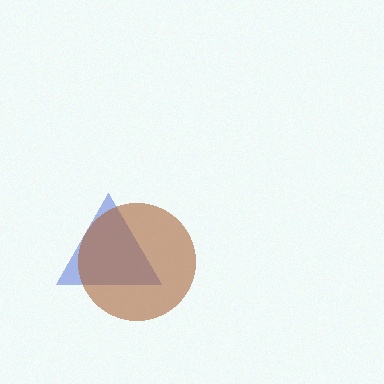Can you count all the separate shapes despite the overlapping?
Yes, there are 2 separate shapes.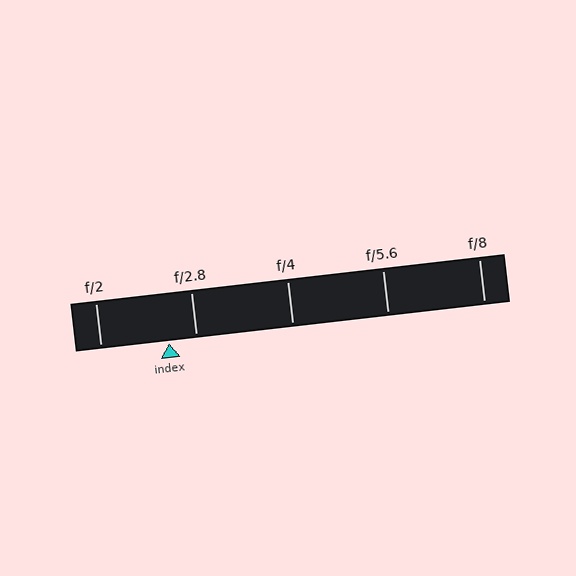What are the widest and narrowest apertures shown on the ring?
The widest aperture shown is f/2 and the narrowest is f/8.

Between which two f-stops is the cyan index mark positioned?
The index mark is between f/2 and f/2.8.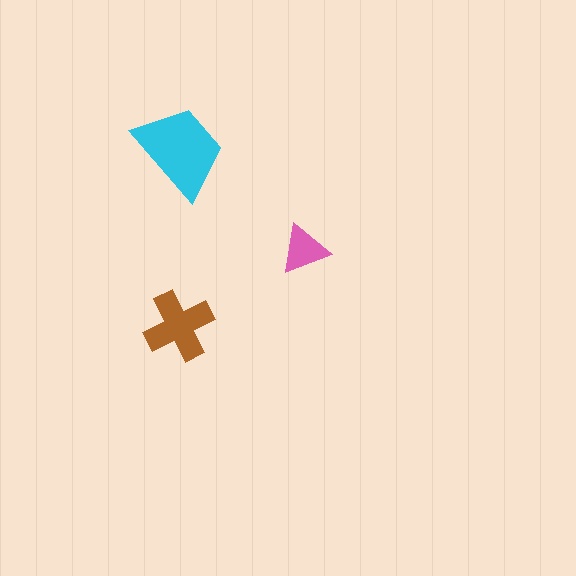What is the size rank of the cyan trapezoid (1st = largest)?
1st.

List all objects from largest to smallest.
The cyan trapezoid, the brown cross, the pink triangle.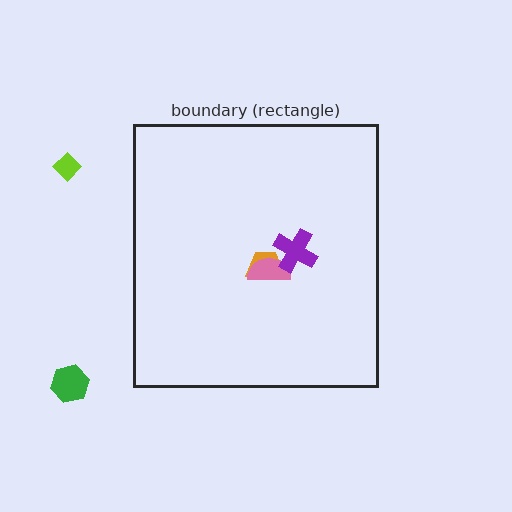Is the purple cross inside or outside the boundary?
Inside.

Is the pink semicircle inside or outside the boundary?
Inside.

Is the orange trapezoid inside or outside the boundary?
Inside.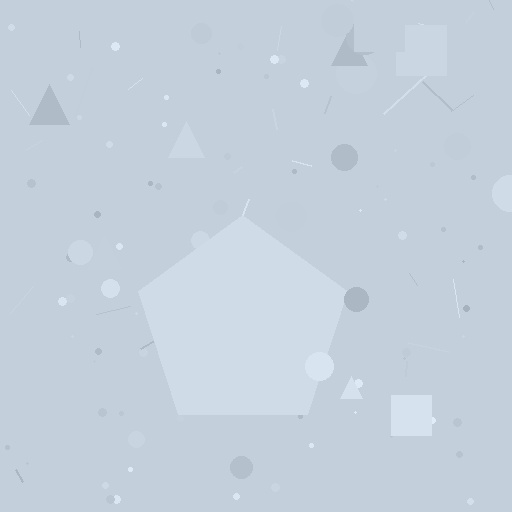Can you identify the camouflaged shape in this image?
The camouflaged shape is a pentagon.